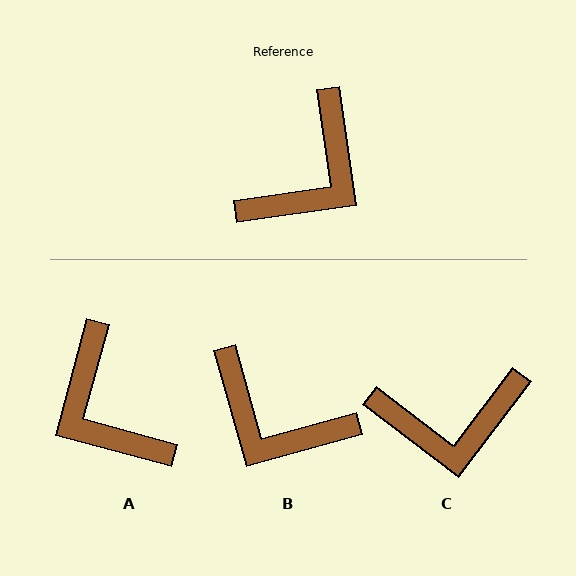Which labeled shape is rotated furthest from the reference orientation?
A, about 113 degrees away.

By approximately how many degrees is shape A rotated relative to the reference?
Approximately 113 degrees clockwise.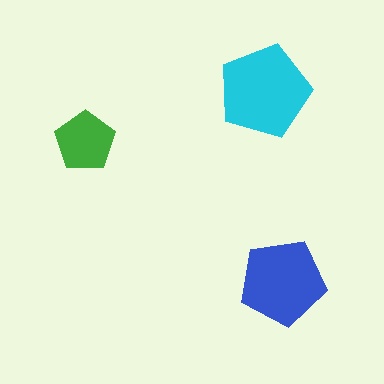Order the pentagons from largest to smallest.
the cyan one, the blue one, the green one.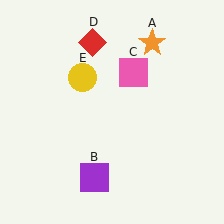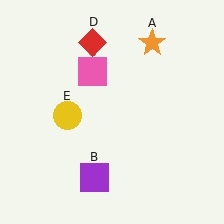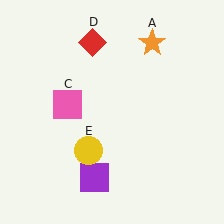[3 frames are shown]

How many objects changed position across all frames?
2 objects changed position: pink square (object C), yellow circle (object E).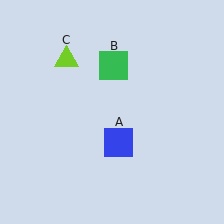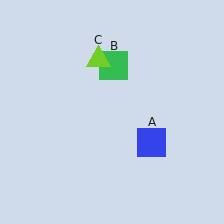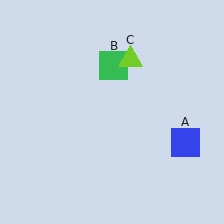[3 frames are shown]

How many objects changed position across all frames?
2 objects changed position: blue square (object A), lime triangle (object C).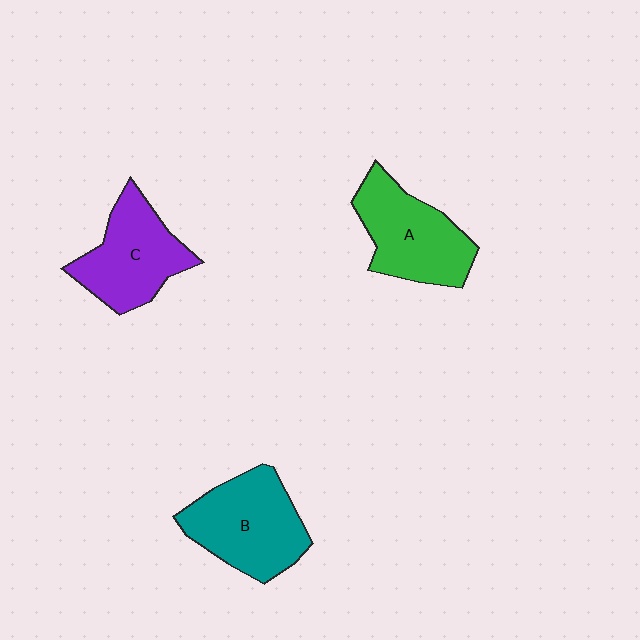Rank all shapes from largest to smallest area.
From largest to smallest: B (teal), A (green), C (purple).